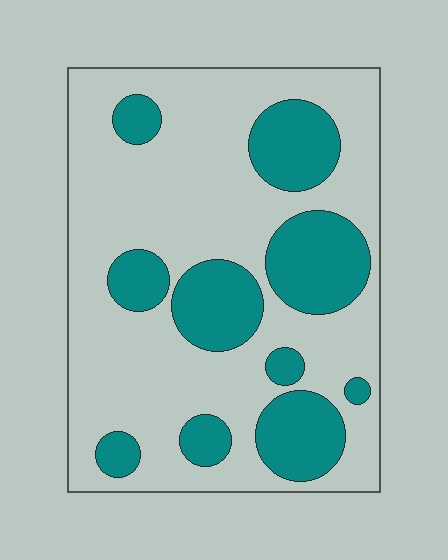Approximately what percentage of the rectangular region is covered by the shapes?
Approximately 30%.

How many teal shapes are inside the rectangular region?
10.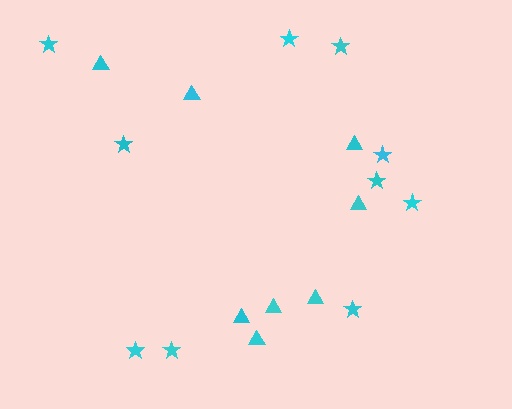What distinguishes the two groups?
There are 2 groups: one group of triangles (8) and one group of stars (10).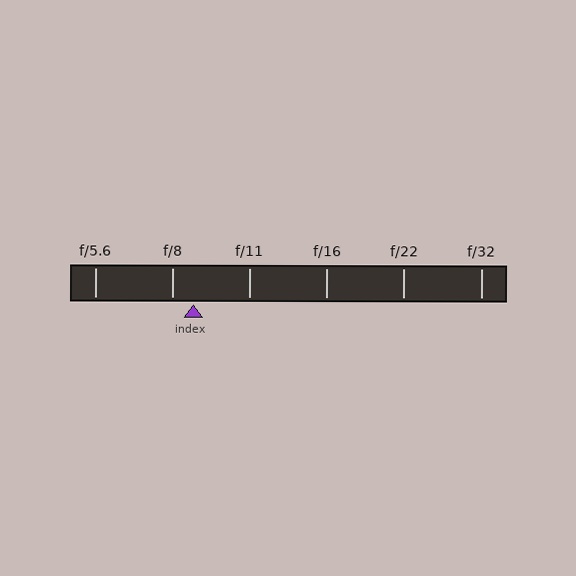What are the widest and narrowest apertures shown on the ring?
The widest aperture shown is f/5.6 and the narrowest is f/32.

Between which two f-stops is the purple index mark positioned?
The index mark is between f/8 and f/11.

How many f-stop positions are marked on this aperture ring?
There are 6 f-stop positions marked.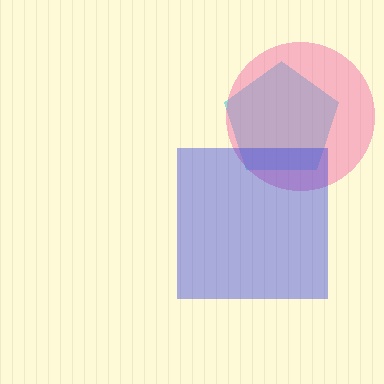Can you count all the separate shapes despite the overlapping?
Yes, there are 3 separate shapes.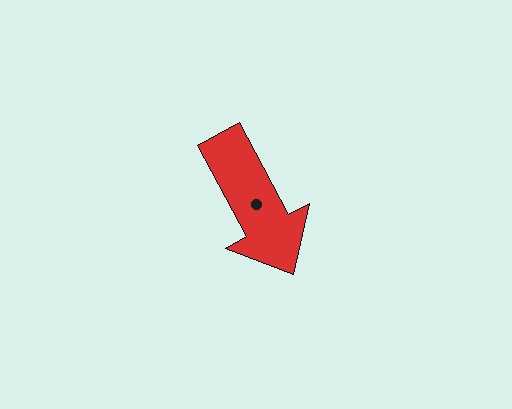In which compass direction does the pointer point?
Southeast.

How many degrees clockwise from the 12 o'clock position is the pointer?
Approximately 152 degrees.